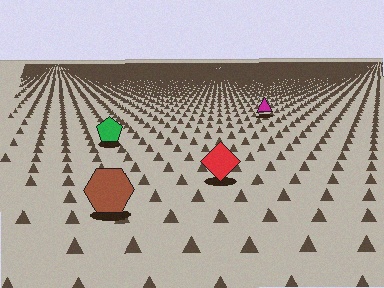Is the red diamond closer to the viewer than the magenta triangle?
Yes. The red diamond is closer — you can tell from the texture gradient: the ground texture is coarser near it.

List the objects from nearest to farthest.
From nearest to farthest: the brown hexagon, the red diamond, the green pentagon, the magenta triangle.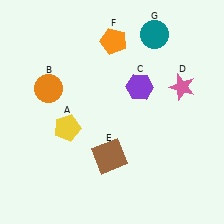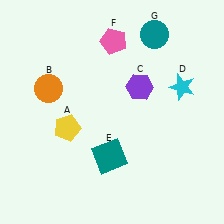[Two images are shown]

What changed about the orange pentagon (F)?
In Image 1, F is orange. In Image 2, it changed to pink.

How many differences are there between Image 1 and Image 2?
There are 3 differences between the two images.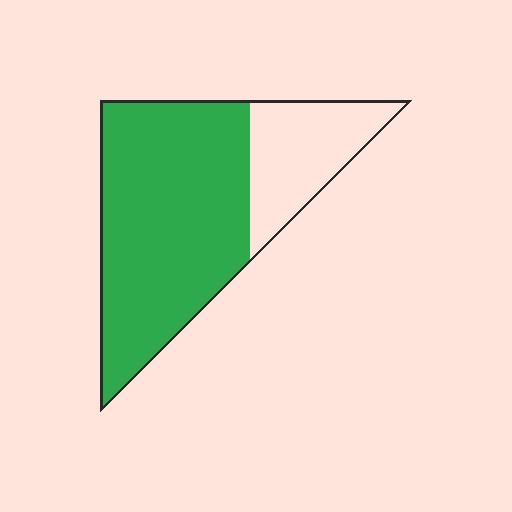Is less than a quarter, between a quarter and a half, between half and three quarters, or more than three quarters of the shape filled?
Between half and three quarters.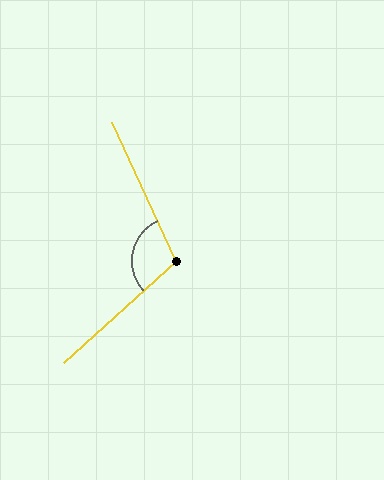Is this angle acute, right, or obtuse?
It is obtuse.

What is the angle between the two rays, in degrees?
Approximately 108 degrees.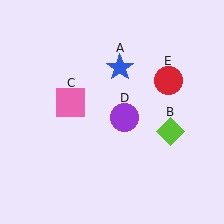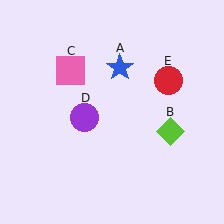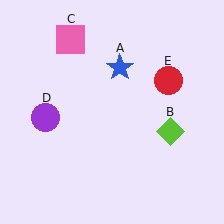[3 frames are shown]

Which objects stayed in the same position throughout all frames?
Blue star (object A) and lime diamond (object B) and red circle (object E) remained stationary.